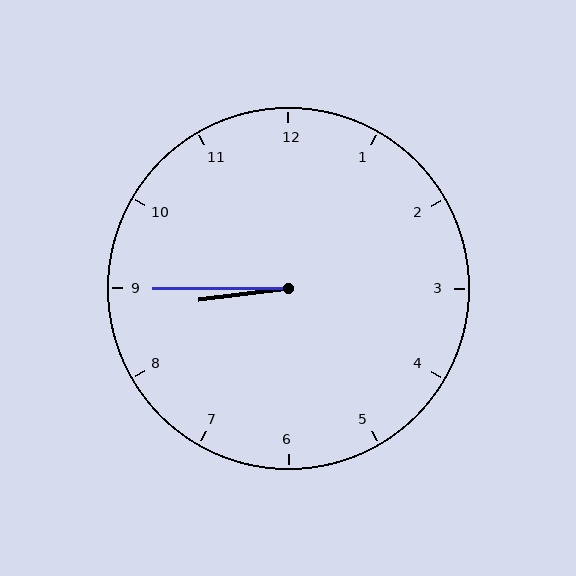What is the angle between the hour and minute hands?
Approximately 8 degrees.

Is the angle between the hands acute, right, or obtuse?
It is acute.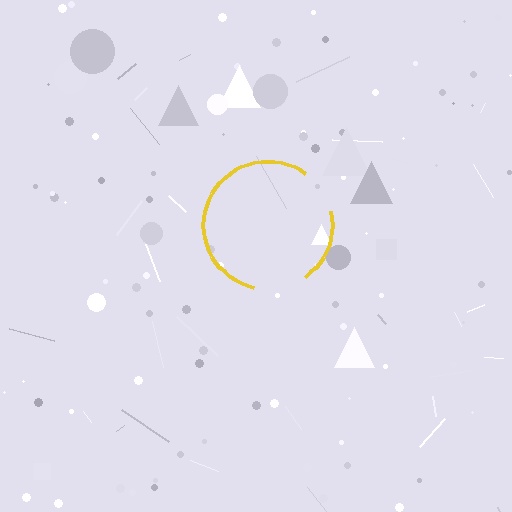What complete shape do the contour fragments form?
The contour fragments form a circle.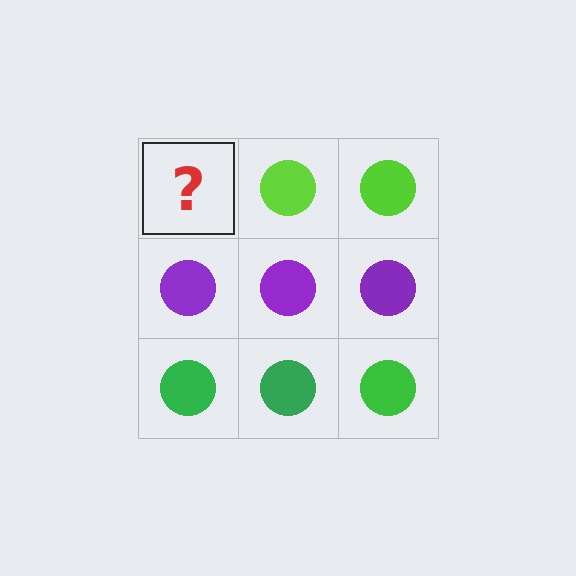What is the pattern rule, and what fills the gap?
The rule is that each row has a consistent color. The gap should be filled with a lime circle.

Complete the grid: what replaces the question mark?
The question mark should be replaced with a lime circle.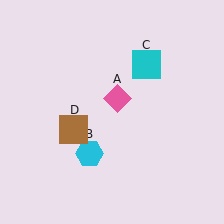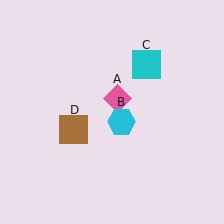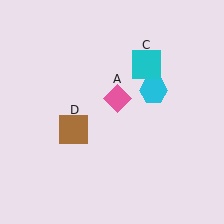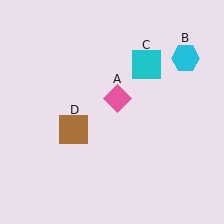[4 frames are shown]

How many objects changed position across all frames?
1 object changed position: cyan hexagon (object B).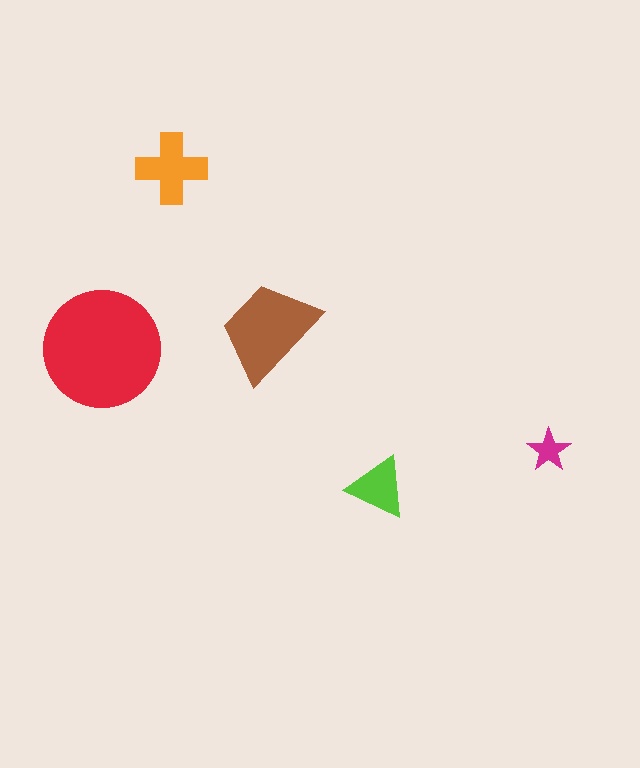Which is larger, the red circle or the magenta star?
The red circle.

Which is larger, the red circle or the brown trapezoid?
The red circle.